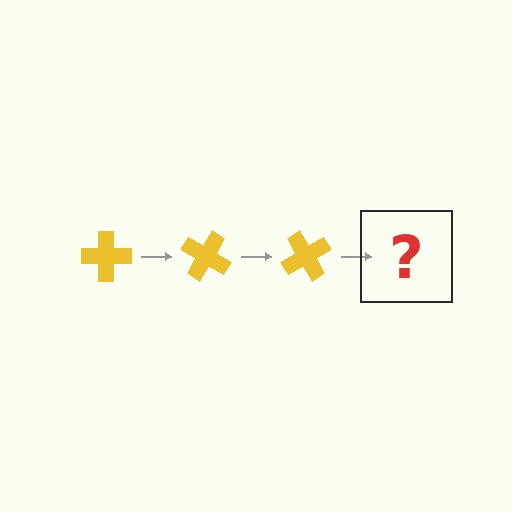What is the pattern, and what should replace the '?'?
The pattern is that the cross rotates 30 degrees each step. The '?' should be a yellow cross rotated 90 degrees.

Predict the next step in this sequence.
The next step is a yellow cross rotated 90 degrees.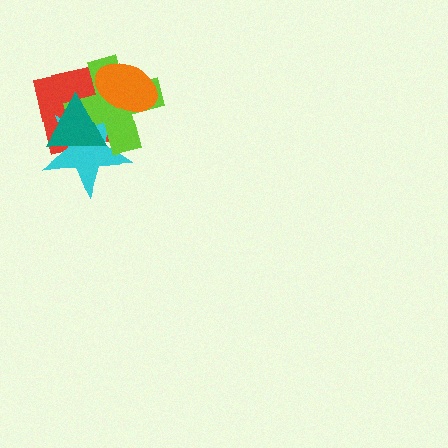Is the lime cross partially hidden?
Yes, it is partially covered by another shape.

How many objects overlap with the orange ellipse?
2 objects overlap with the orange ellipse.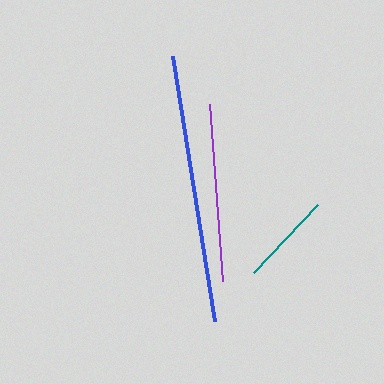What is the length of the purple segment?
The purple segment is approximately 178 pixels long.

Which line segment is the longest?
The blue line is the longest at approximately 268 pixels.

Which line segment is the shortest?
The teal line is the shortest at approximately 93 pixels.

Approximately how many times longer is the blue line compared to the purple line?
The blue line is approximately 1.5 times the length of the purple line.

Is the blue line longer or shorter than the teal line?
The blue line is longer than the teal line.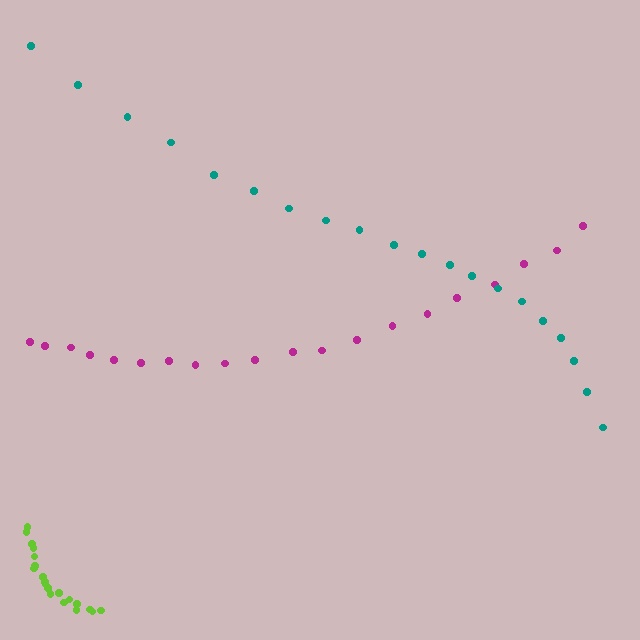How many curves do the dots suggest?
There are 3 distinct paths.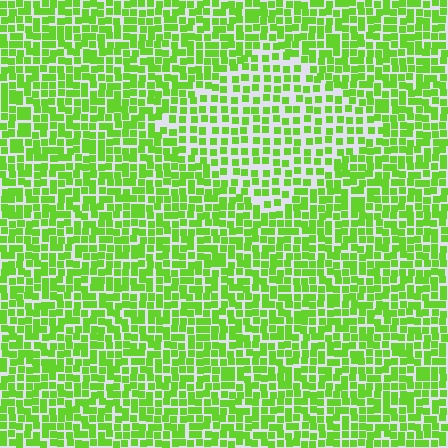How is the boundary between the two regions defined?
The boundary is defined by a change in element density (approximately 1.6x ratio). All elements are the same color, size, and shape.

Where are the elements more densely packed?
The elements are more densely packed outside the diamond boundary.